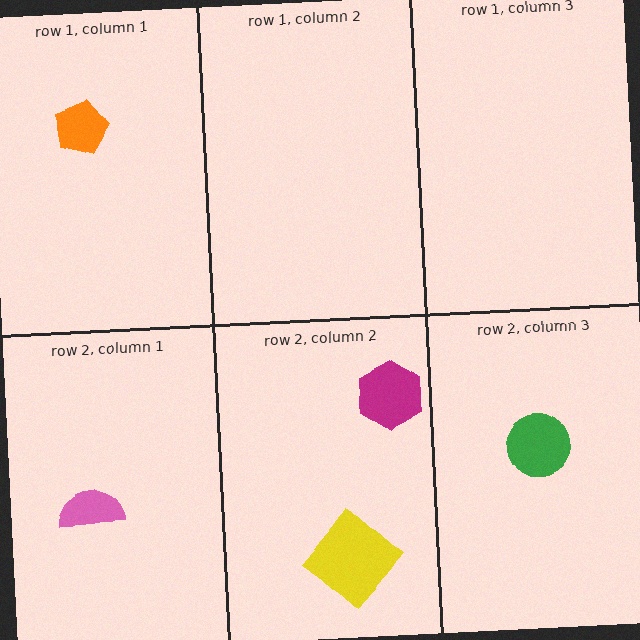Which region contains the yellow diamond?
The row 2, column 2 region.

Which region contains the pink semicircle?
The row 2, column 1 region.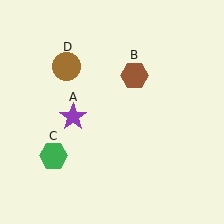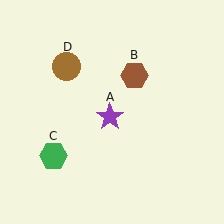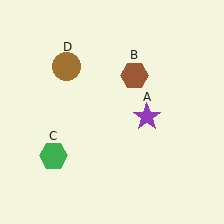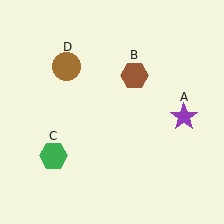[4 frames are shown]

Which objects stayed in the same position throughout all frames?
Brown hexagon (object B) and green hexagon (object C) and brown circle (object D) remained stationary.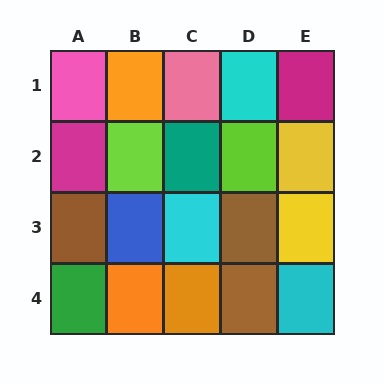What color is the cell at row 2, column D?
Lime.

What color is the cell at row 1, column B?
Orange.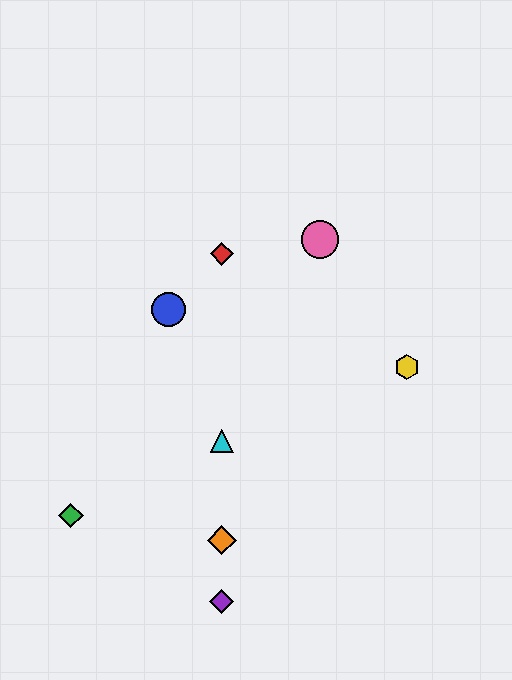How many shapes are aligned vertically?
4 shapes (the red diamond, the purple diamond, the orange diamond, the cyan triangle) are aligned vertically.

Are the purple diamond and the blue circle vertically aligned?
No, the purple diamond is at x≈222 and the blue circle is at x≈169.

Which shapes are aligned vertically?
The red diamond, the purple diamond, the orange diamond, the cyan triangle are aligned vertically.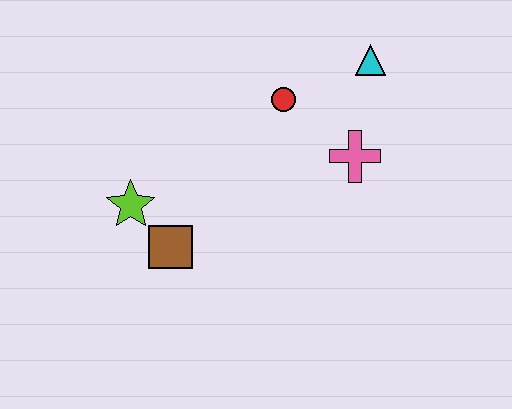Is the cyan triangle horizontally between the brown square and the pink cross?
No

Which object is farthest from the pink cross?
The lime star is farthest from the pink cross.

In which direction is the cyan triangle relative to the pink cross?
The cyan triangle is above the pink cross.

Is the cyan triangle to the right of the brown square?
Yes